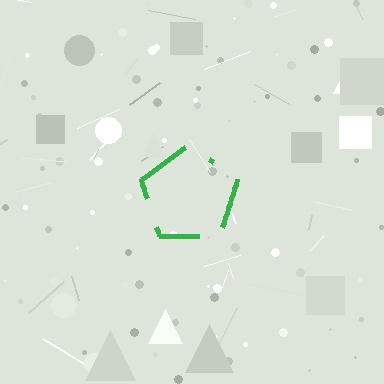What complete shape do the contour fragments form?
The contour fragments form a pentagon.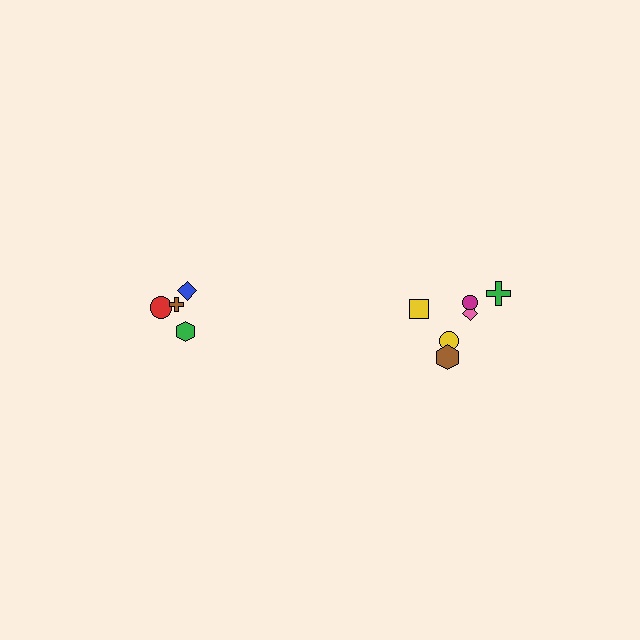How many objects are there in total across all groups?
There are 10 objects.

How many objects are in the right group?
There are 6 objects.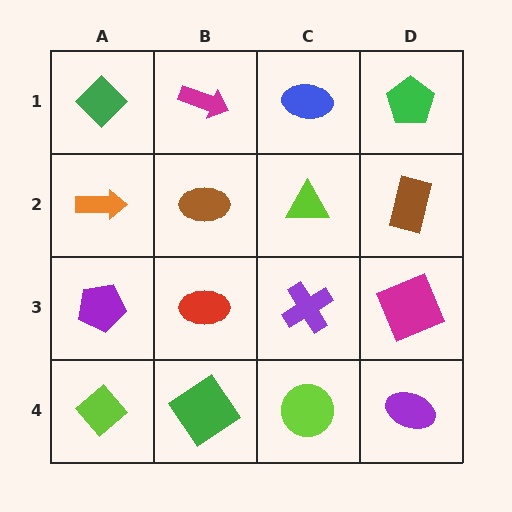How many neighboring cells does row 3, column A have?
3.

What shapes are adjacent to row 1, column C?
A lime triangle (row 2, column C), a magenta arrow (row 1, column B), a green pentagon (row 1, column D).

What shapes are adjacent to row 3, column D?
A brown rectangle (row 2, column D), a purple ellipse (row 4, column D), a purple cross (row 3, column C).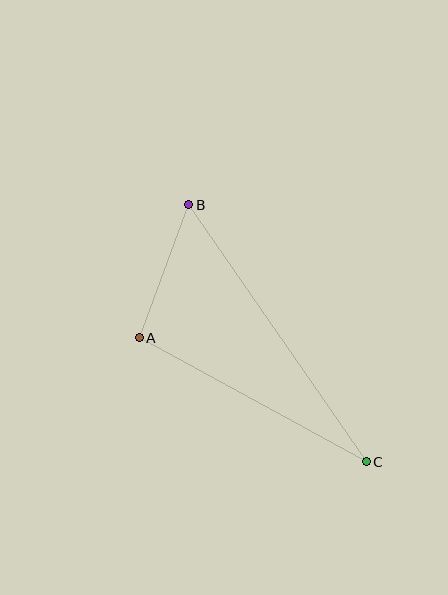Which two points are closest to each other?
Points A and B are closest to each other.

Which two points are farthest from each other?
Points B and C are farthest from each other.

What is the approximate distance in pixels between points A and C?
The distance between A and C is approximately 259 pixels.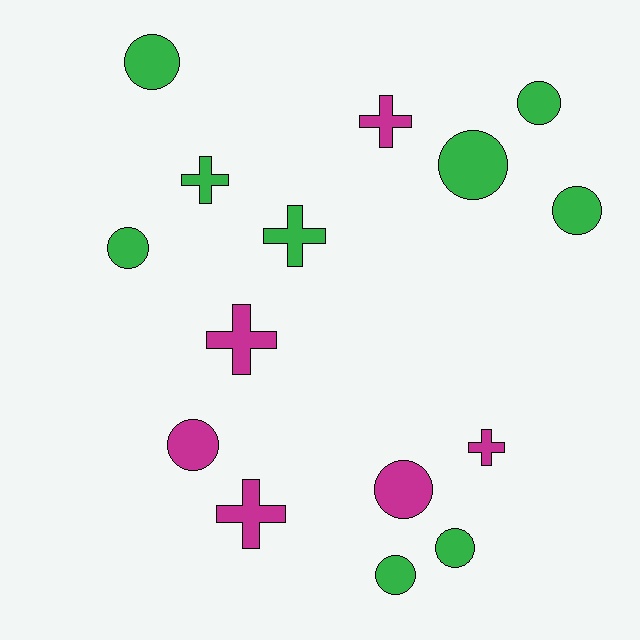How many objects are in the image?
There are 15 objects.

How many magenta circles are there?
There are 2 magenta circles.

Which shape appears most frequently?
Circle, with 9 objects.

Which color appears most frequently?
Green, with 9 objects.